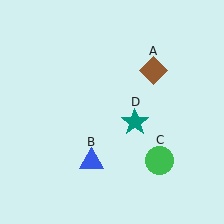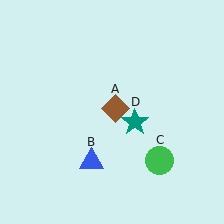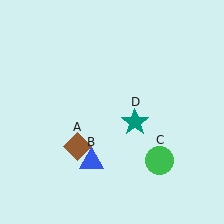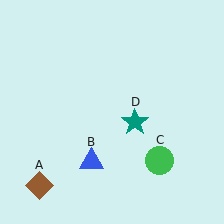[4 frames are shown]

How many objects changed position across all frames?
1 object changed position: brown diamond (object A).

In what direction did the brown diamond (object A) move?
The brown diamond (object A) moved down and to the left.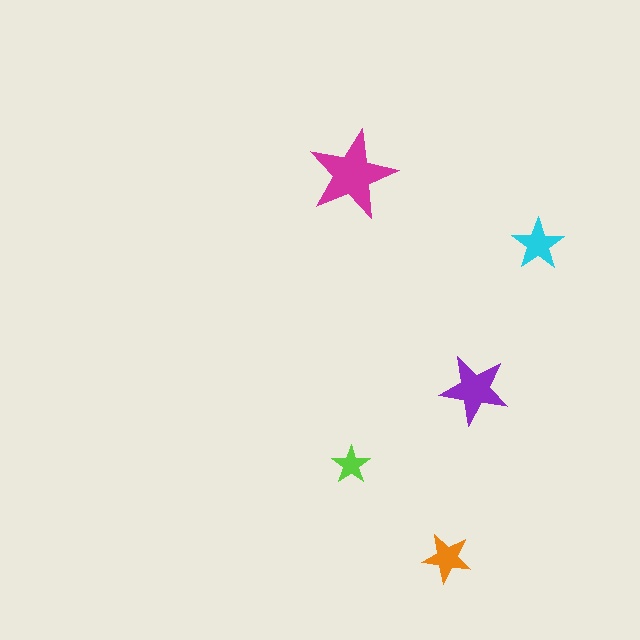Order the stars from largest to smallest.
the magenta one, the purple one, the cyan one, the orange one, the lime one.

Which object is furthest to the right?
The cyan star is rightmost.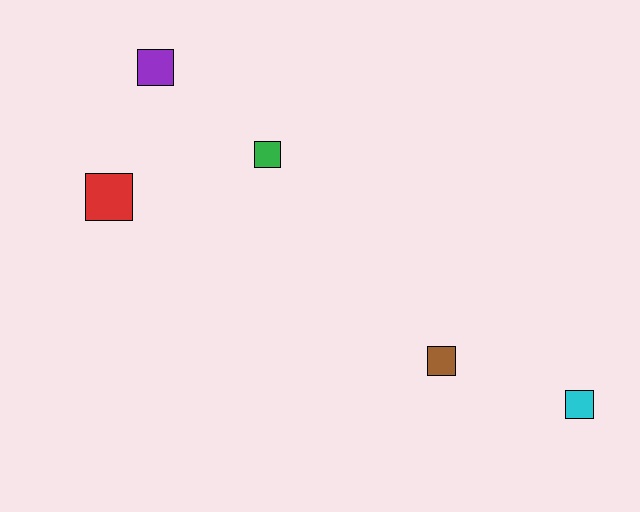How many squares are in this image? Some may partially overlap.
There are 5 squares.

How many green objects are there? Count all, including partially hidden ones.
There is 1 green object.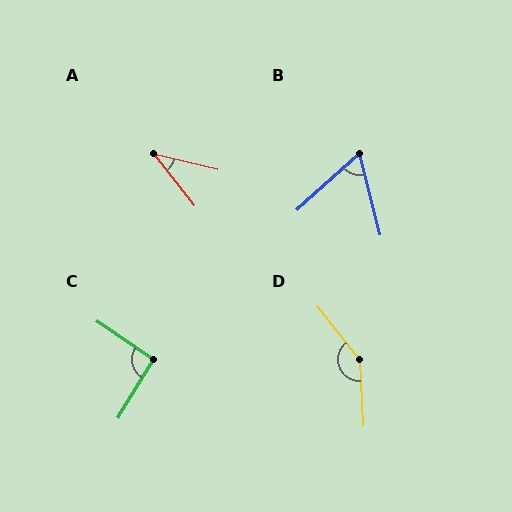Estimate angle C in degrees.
Approximately 94 degrees.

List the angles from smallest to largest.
A (38°), B (62°), C (94°), D (145°).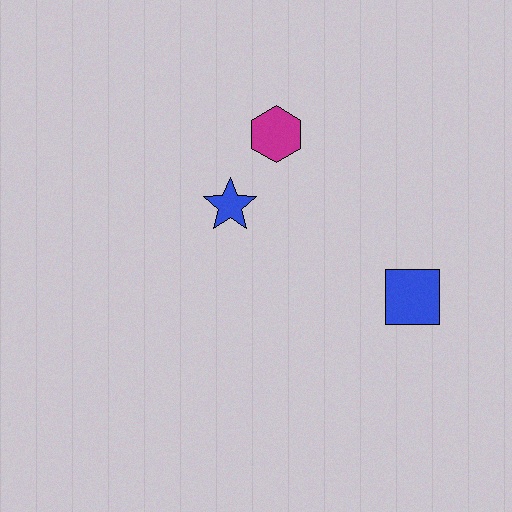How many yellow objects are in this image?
There are no yellow objects.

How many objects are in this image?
There are 3 objects.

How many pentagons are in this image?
There are no pentagons.